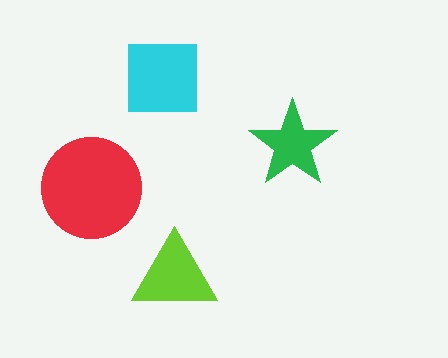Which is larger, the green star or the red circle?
The red circle.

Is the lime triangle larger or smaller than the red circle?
Smaller.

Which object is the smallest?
The green star.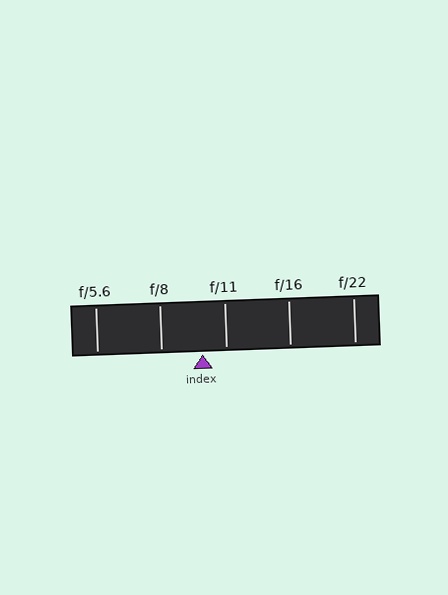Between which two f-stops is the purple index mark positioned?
The index mark is between f/8 and f/11.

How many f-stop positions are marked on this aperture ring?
There are 5 f-stop positions marked.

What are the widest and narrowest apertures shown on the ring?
The widest aperture shown is f/5.6 and the narrowest is f/22.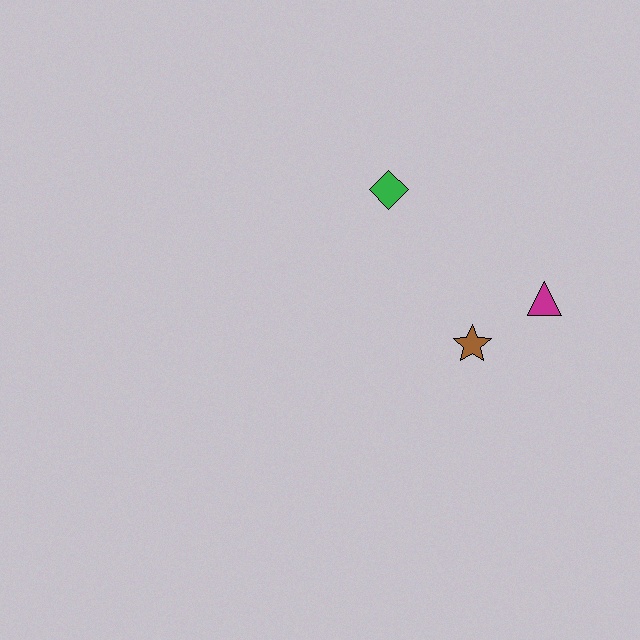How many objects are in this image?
There are 3 objects.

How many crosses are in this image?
There are no crosses.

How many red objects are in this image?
There are no red objects.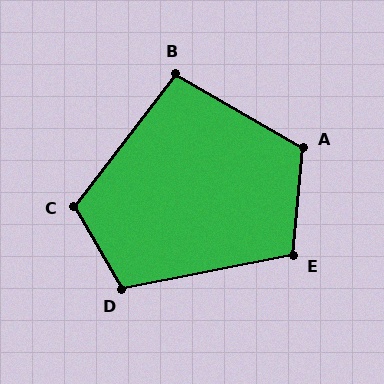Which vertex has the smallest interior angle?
B, at approximately 97 degrees.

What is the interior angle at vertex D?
Approximately 109 degrees (obtuse).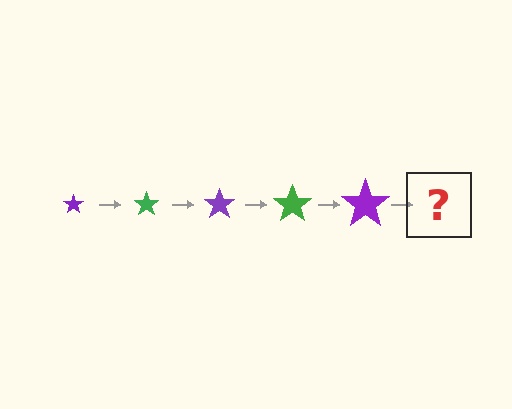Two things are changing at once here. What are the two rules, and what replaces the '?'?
The two rules are that the star grows larger each step and the color cycles through purple and green. The '?' should be a green star, larger than the previous one.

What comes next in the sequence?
The next element should be a green star, larger than the previous one.